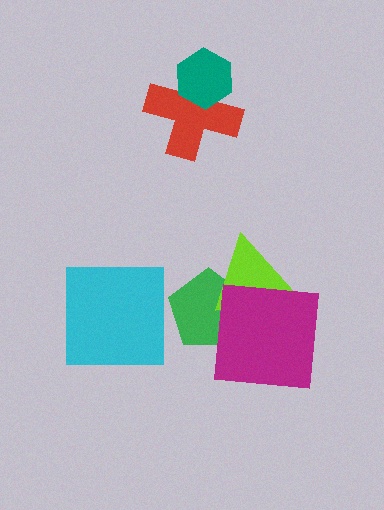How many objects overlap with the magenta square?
2 objects overlap with the magenta square.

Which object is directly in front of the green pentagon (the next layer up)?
The lime triangle is directly in front of the green pentagon.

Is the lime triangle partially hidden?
Yes, it is partially covered by another shape.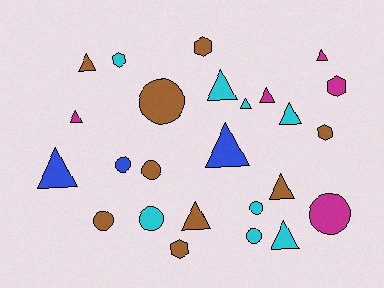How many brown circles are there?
There are 3 brown circles.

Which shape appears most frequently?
Triangle, with 12 objects.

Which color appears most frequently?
Brown, with 9 objects.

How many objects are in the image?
There are 25 objects.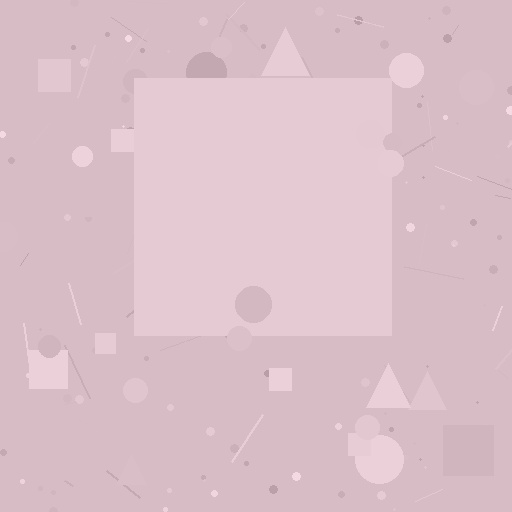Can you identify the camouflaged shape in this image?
The camouflaged shape is a square.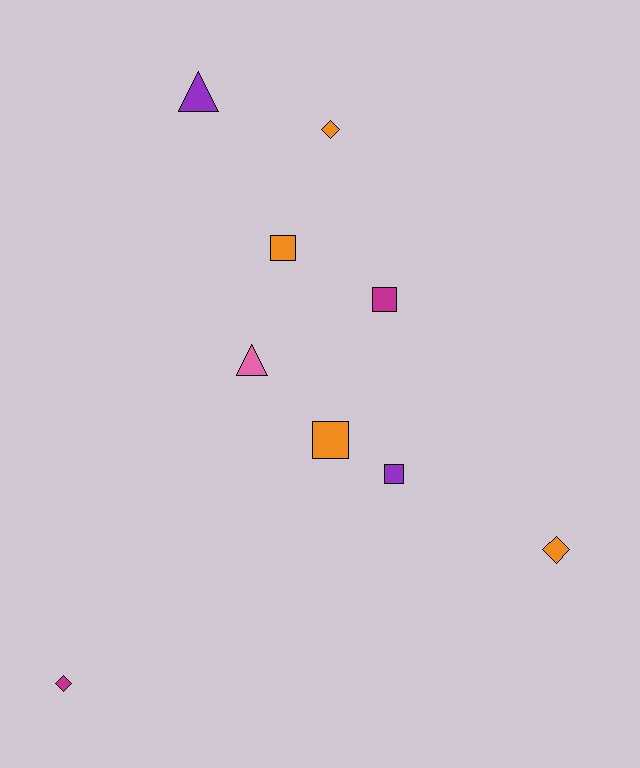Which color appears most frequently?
Orange, with 4 objects.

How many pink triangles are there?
There is 1 pink triangle.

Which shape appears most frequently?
Square, with 4 objects.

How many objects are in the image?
There are 9 objects.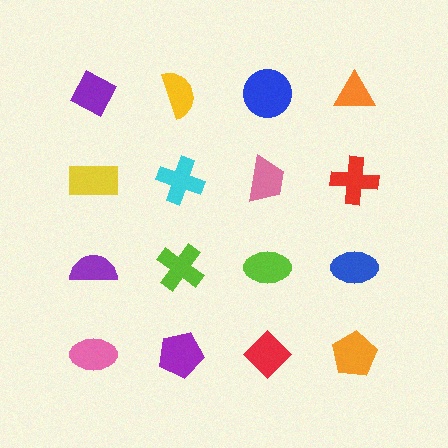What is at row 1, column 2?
A yellow semicircle.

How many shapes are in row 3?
4 shapes.